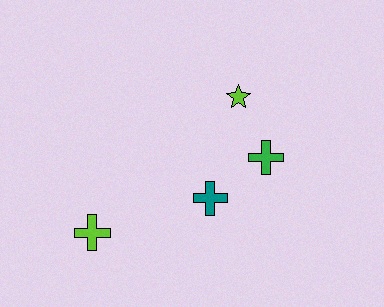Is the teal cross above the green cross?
No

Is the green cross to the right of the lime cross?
Yes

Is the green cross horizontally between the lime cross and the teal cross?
No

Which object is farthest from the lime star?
The lime cross is farthest from the lime star.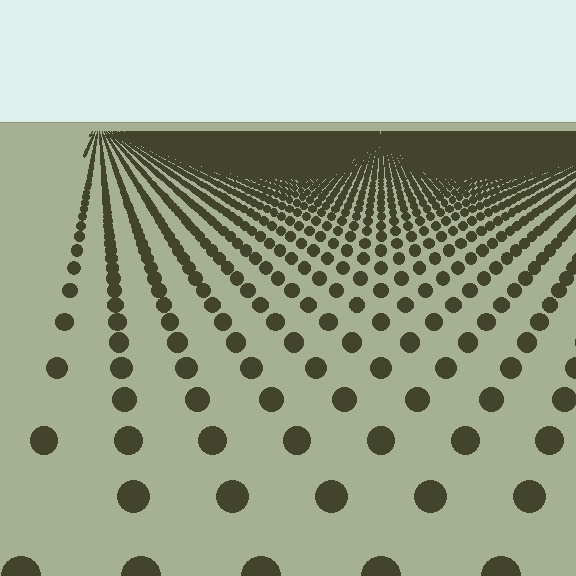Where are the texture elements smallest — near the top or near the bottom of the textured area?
Near the top.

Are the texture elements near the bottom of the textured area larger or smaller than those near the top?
Larger. Near the bottom, elements are closer to the viewer and appear at a bigger on-screen size.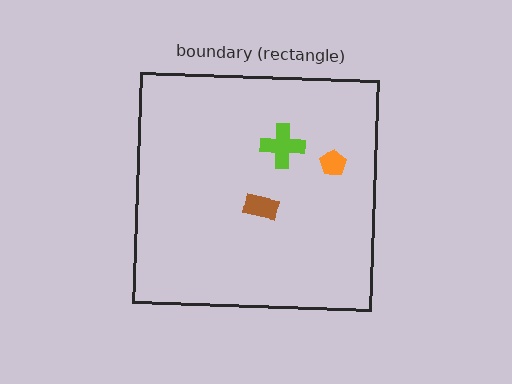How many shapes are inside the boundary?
3 inside, 0 outside.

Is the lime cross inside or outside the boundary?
Inside.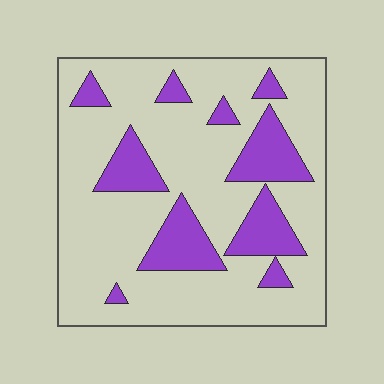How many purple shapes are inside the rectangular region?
10.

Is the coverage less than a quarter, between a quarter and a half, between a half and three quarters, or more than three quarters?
Less than a quarter.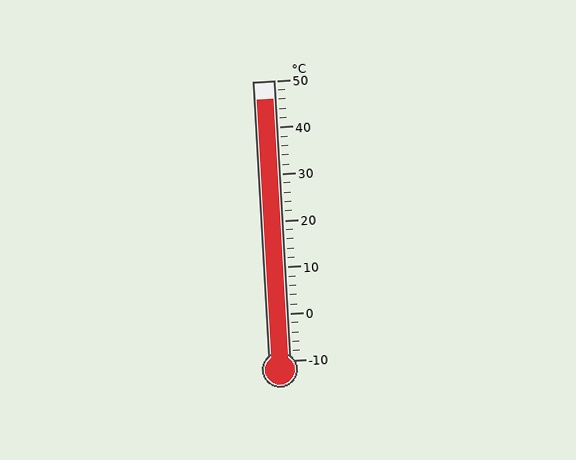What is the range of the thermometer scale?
The thermometer scale ranges from -10°C to 50°C.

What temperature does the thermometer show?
The thermometer shows approximately 46°C.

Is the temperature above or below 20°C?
The temperature is above 20°C.